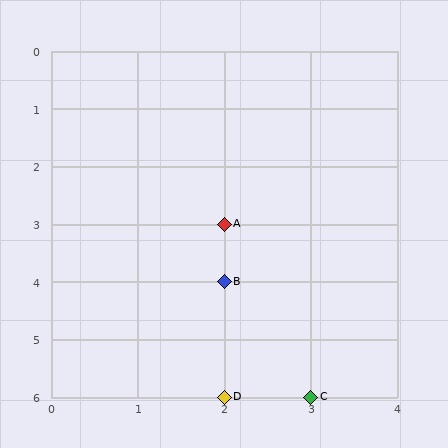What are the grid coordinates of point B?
Point B is at grid coordinates (2, 4).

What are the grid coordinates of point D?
Point D is at grid coordinates (2, 6).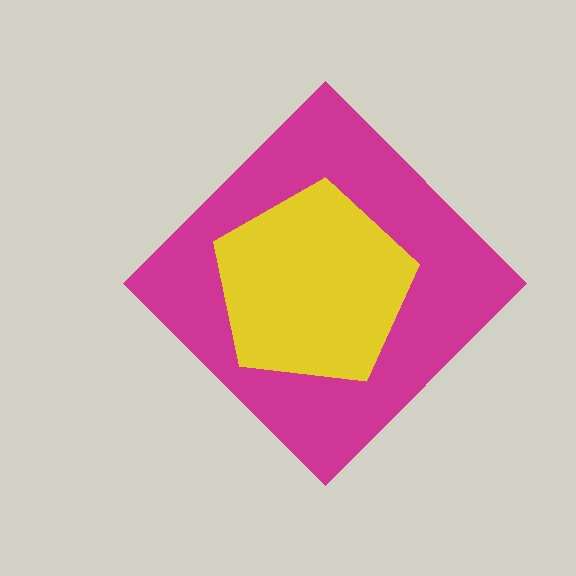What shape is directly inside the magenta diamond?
The yellow pentagon.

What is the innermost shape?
The yellow pentagon.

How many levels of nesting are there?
2.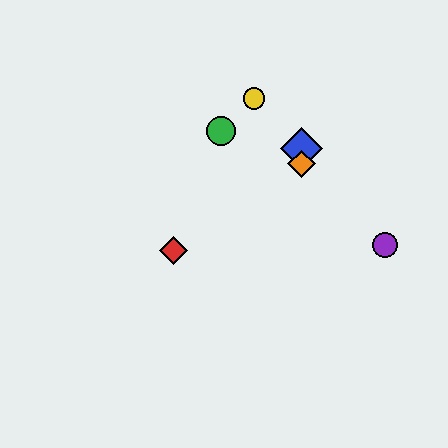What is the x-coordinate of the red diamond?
The red diamond is at x≈174.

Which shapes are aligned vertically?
The blue diamond, the orange diamond are aligned vertically.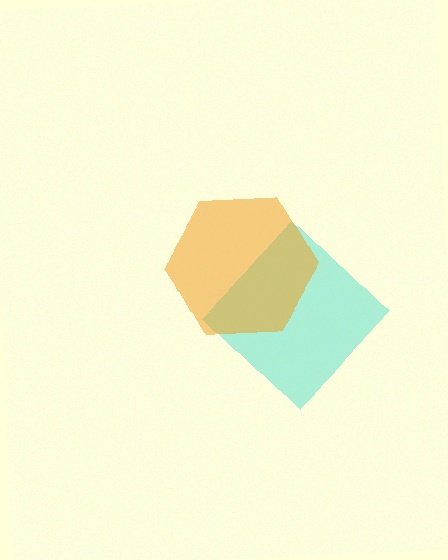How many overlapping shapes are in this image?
There are 2 overlapping shapes in the image.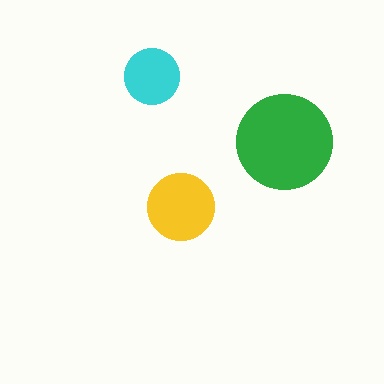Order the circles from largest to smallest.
the green one, the yellow one, the cyan one.